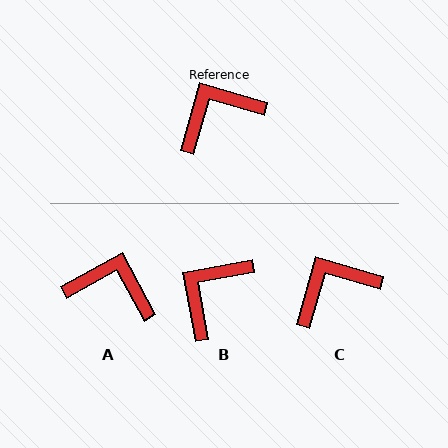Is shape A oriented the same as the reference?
No, it is off by about 45 degrees.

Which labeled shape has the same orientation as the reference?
C.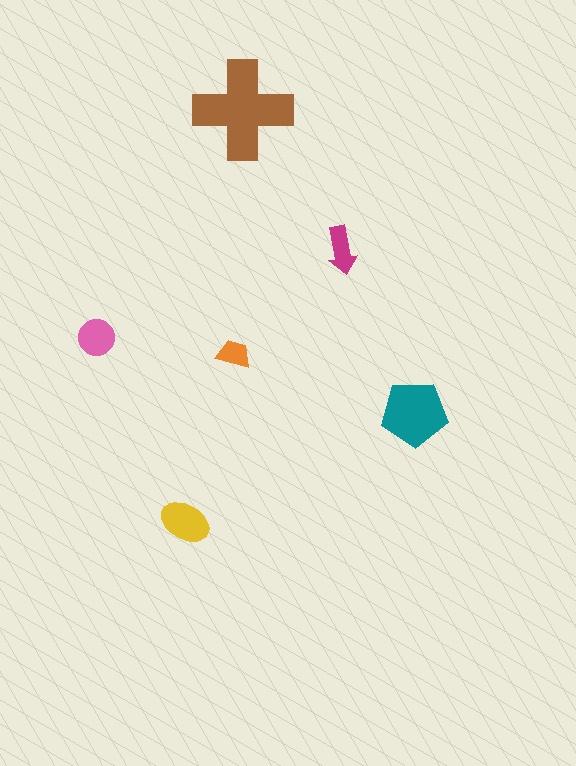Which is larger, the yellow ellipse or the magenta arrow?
The yellow ellipse.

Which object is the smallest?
The orange trapezoid.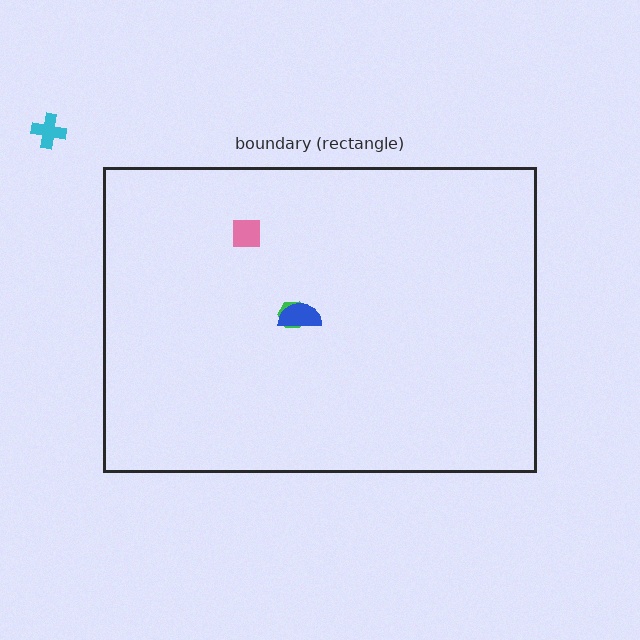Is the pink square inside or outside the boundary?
Inside.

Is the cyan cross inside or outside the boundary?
Outside.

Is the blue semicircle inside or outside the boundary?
Inside.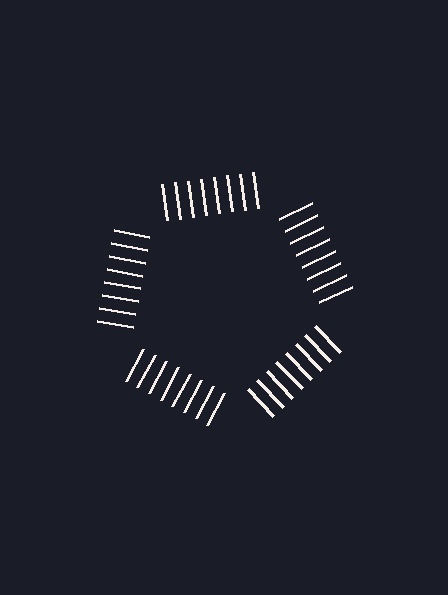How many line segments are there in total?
40 — 8 along each of the 5 edges.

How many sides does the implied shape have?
5 sides — the line-ends trace a pentagon.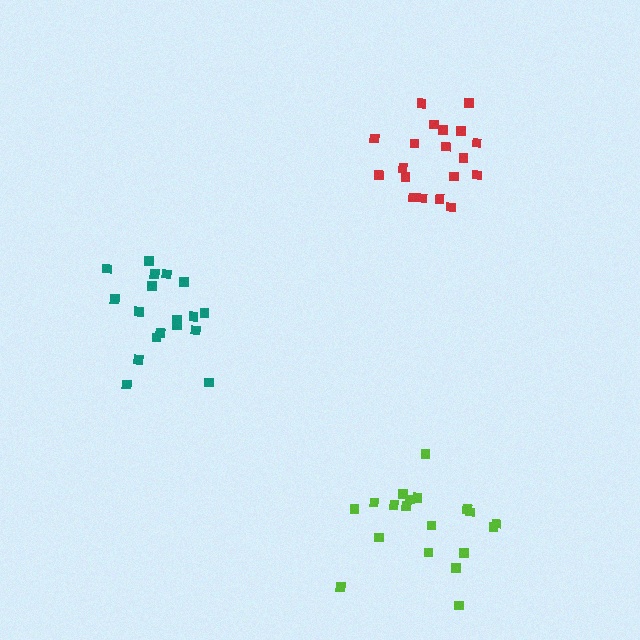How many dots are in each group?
Group 1: 20 dots, Group 2: 19 dots, Group 3: 18 dots (57 total).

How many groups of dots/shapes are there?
There are 3 groups.